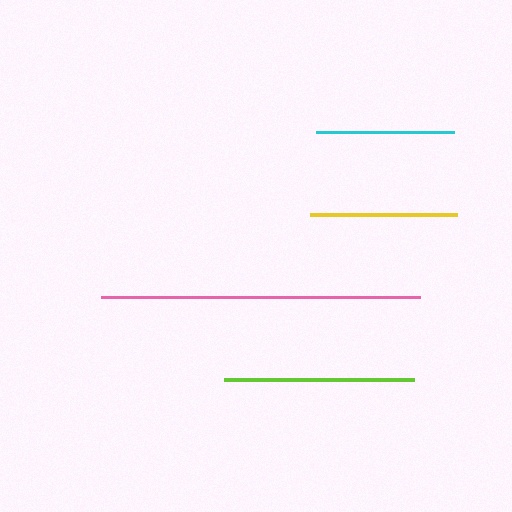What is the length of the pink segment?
The pink segment is approximately 320 pixels long.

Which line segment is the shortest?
The cyan line is the shortest at approximately 138 pixels.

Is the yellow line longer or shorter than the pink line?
The pink line is longer than the yellow line.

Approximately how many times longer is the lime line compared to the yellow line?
The lime line is approximately 1.3 times the length of the yellow line.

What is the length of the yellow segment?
The yellow segment is approximately 147 pixels long.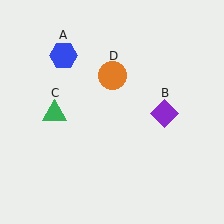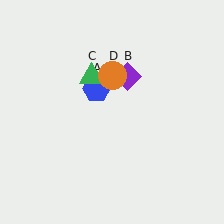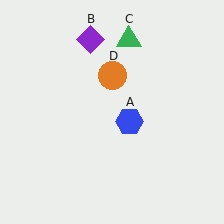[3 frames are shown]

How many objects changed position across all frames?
3 objects changed position: blue hexagon (object A), purple diamond (object B), green triangle (object C).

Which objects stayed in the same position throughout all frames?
Orange circle (object D) remained stationary.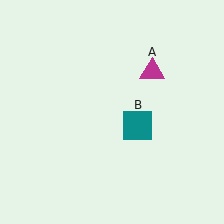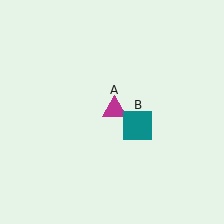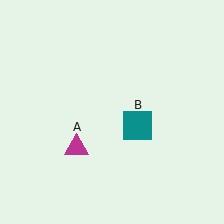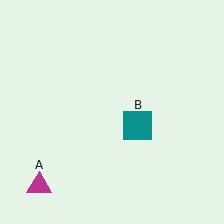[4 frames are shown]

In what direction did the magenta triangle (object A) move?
The magenta triangle (object A) moved down and to the left.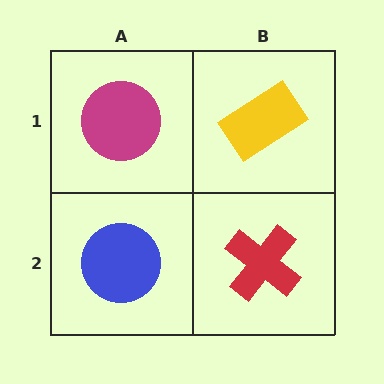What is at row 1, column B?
A yellow rectangle.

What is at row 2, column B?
A red cross.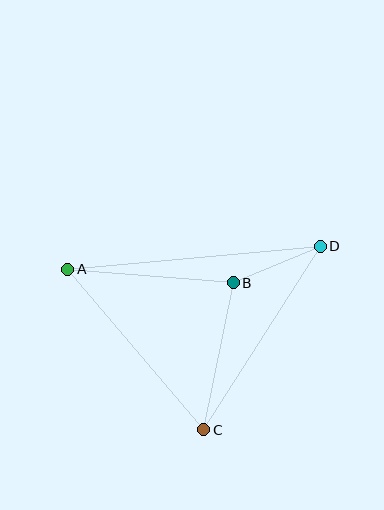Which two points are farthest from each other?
Points A and D are farthest from each other.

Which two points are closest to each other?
Points B and D are closest to each other.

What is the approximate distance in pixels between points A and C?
The distance between A and C is approximately 210 pixels.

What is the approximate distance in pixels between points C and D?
The distance between C and D is approximately 217 pixels.